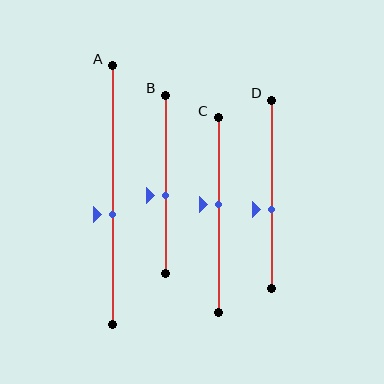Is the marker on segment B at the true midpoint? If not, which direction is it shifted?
No, the marker on segment B is shifted downward by about 6% of the segment length.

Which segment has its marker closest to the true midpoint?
Segment C has its marker closest to the true midpoint.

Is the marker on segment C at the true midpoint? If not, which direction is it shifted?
No, the marker on segment C is shifted upward by about 5% of the segment length.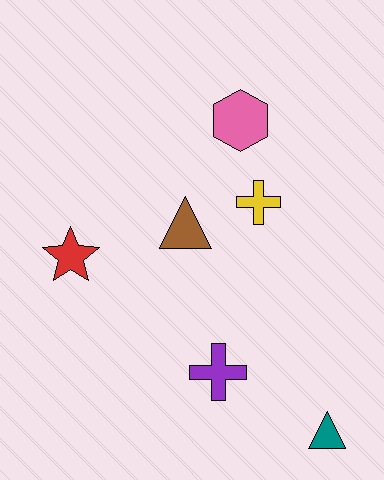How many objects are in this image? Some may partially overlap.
There are 6 objects.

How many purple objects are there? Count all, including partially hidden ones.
There is 1 purple object.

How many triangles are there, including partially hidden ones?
There are 2 triangles.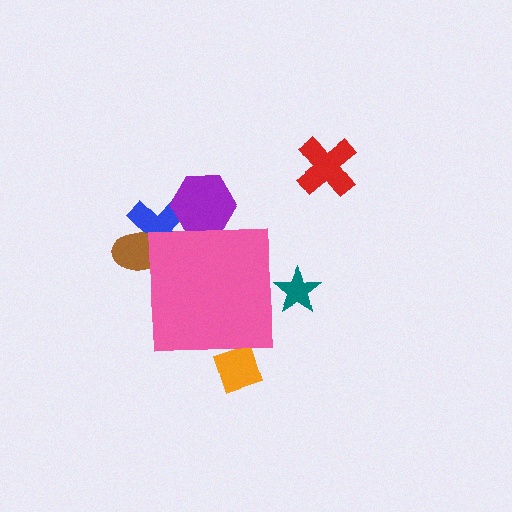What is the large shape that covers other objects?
A pink square.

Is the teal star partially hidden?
Yes, the teal star is partially hidden behind the pink square.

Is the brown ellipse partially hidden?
Yes, the brown ellipse is partially hidden behind the pink square.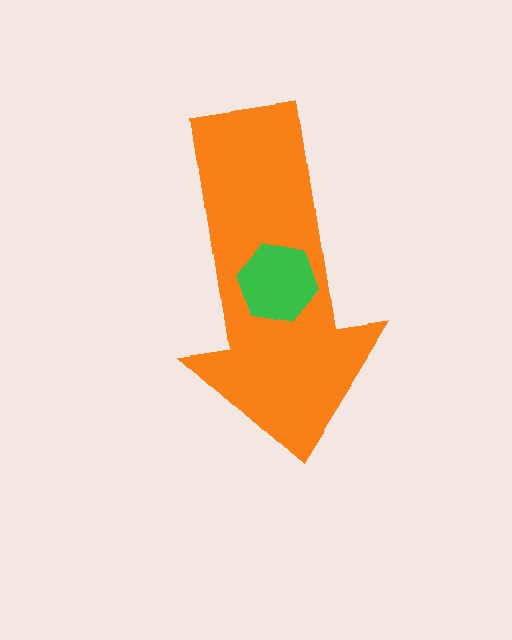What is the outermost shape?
The orange arrow.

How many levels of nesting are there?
2.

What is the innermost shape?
The green hexagon.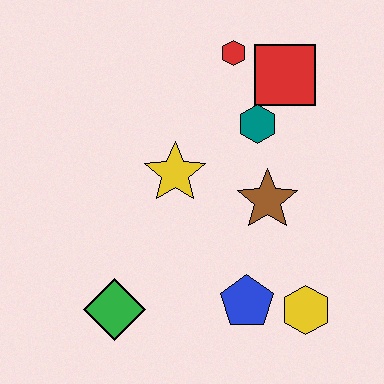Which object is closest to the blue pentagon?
The yellow hexagon is closest to the blue pentagon.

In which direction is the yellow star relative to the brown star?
The yellow star is to the left of the brown star.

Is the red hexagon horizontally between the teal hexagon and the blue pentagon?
No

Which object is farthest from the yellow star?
The yellow hexagon is farthest from the yellow star.